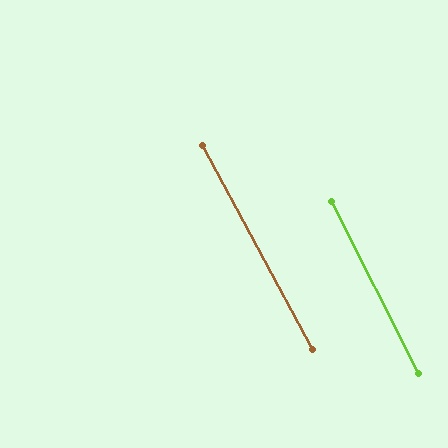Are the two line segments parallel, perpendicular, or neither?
Parallel — their directions differ by only 1.4°.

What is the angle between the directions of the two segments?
Approximately 1 degree.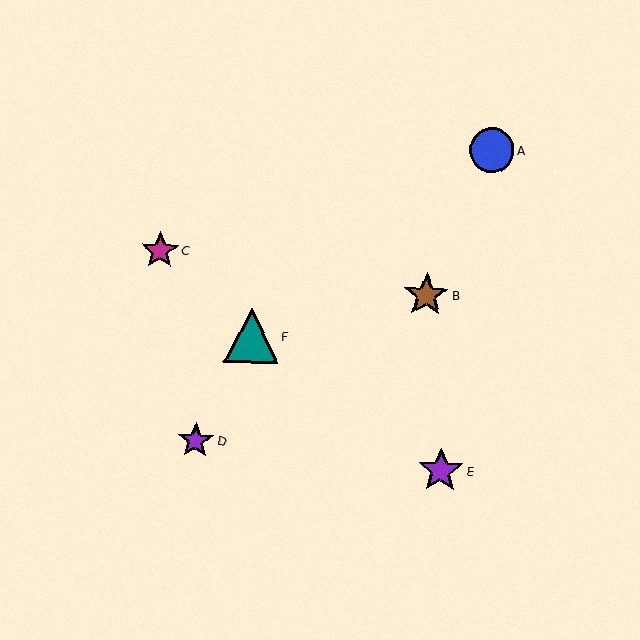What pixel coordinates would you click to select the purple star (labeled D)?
Click at (196, 440) to select the purple star D.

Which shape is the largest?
The teal triangle (labeled F) is the largest.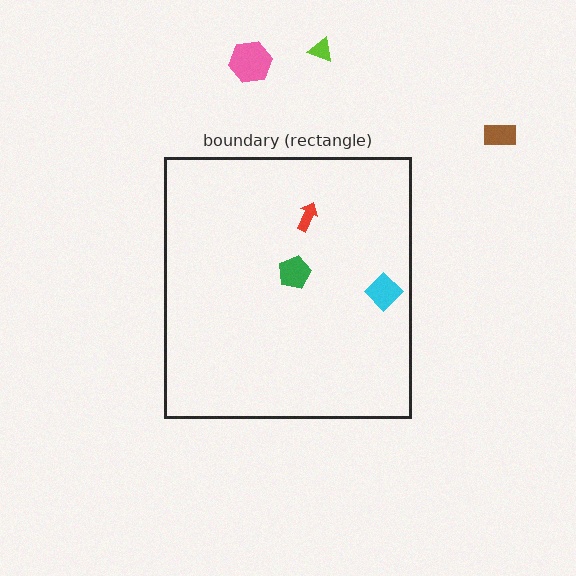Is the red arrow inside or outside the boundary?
Inside.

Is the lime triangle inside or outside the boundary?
Outside.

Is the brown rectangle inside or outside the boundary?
Outside.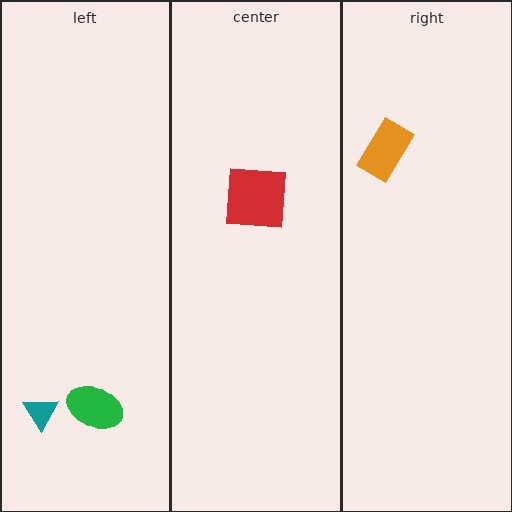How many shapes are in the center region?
1.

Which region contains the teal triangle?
The left region.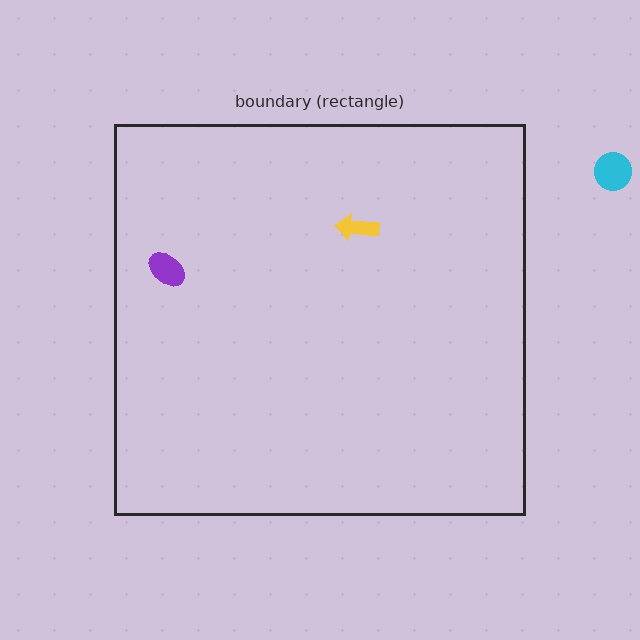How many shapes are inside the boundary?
2 inside, 1 outside.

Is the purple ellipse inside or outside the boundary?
Inside.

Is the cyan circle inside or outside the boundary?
Outside.